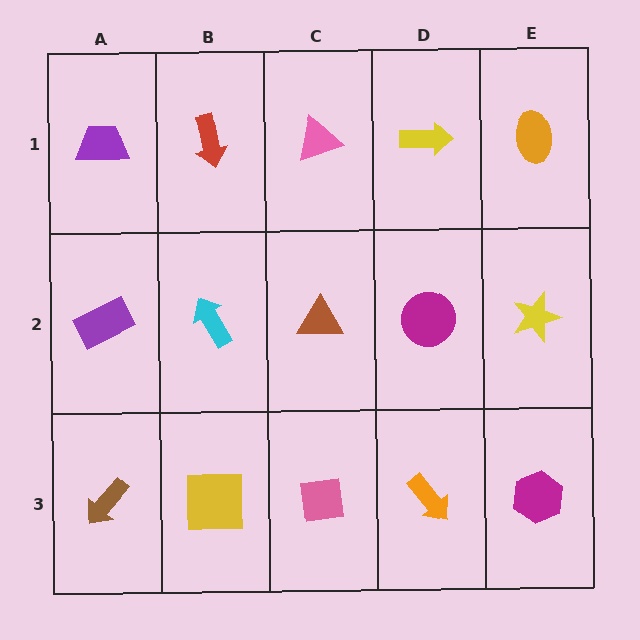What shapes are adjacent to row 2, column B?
A red arrow (row 1, column B), a yellow square (row 3, column B), a purple rectangle (row 2, column A), a brown triangle (row 2, column C).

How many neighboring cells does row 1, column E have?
2.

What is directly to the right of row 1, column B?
A pink triangle.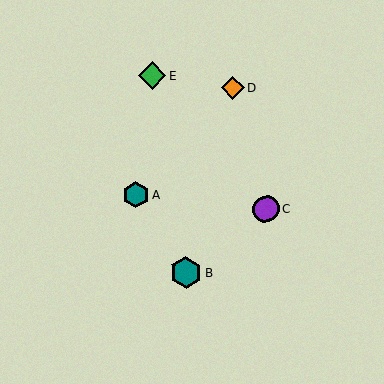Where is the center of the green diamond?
The center of the green diamond is at (152, 76).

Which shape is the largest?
The teal hexagon (labeled B) is the largest.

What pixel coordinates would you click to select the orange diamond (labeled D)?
Click at (233, 88) to select the orange diamond D.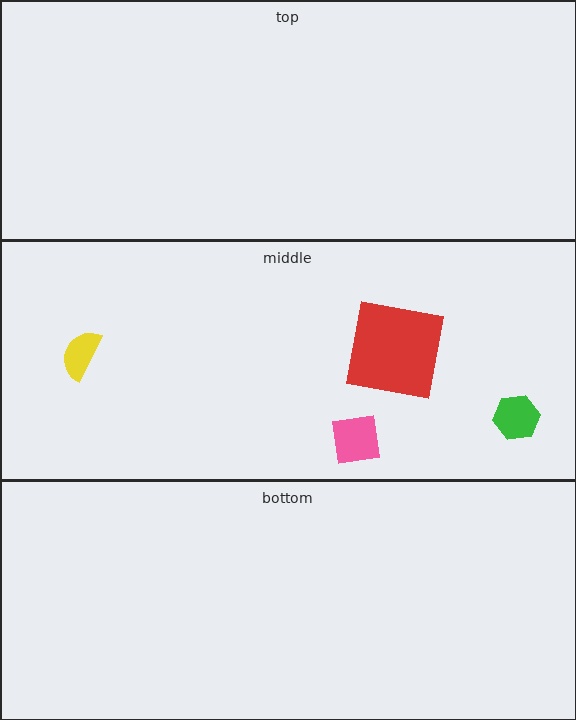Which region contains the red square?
The middle region.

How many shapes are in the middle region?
4.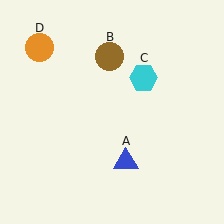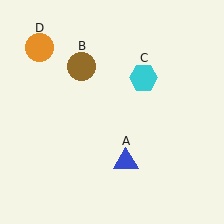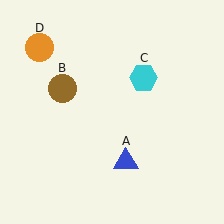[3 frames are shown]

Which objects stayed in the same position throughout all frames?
Blue triangle (object A) and cyan hexagon (object C) and orange circle (object D) remained stationary.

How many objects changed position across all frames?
1 object changed position: brown circle (object B).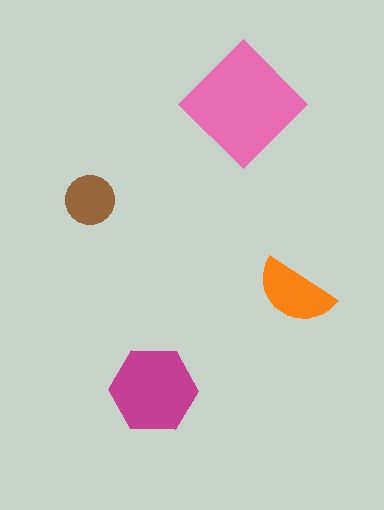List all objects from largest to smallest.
The pink diamond, the magenta hexagon, the orange semicircle, the brown circle.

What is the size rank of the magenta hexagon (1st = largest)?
2nd.